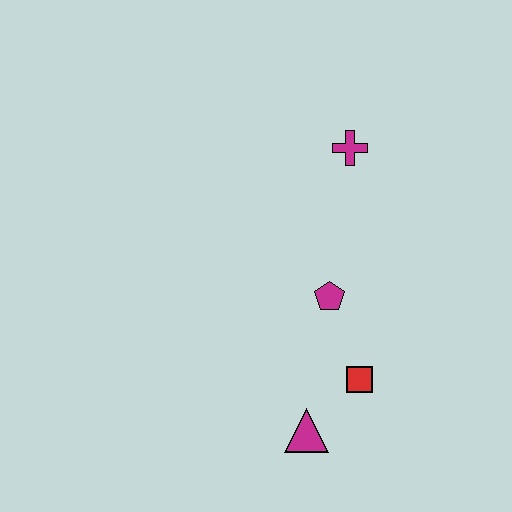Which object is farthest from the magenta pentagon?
The magenta cross is farthest from the magenta pentagon.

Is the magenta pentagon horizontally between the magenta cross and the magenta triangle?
Yes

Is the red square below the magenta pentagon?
Yes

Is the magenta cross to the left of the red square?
Yes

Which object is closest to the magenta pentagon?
The red square is closest to the magenta pentagon.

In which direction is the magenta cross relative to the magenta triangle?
The magenta cross is above the magenta triangle.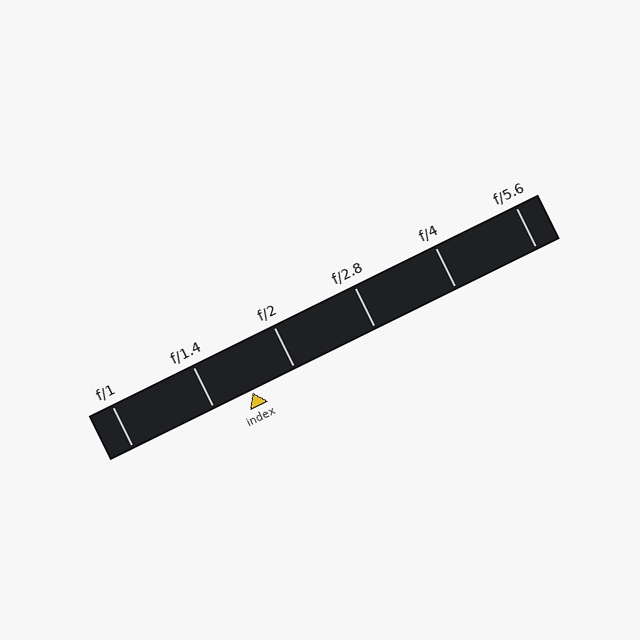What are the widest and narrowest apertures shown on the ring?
The widest aperture shown is f/1 and the narrowest is f/5.6.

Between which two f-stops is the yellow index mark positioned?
The index mark is between f/1.4 and f/2.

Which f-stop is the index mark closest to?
The index mark is closest to f/1.4.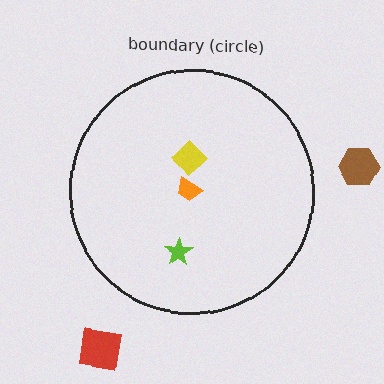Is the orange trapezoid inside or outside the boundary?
Inside.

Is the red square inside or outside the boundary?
Outside.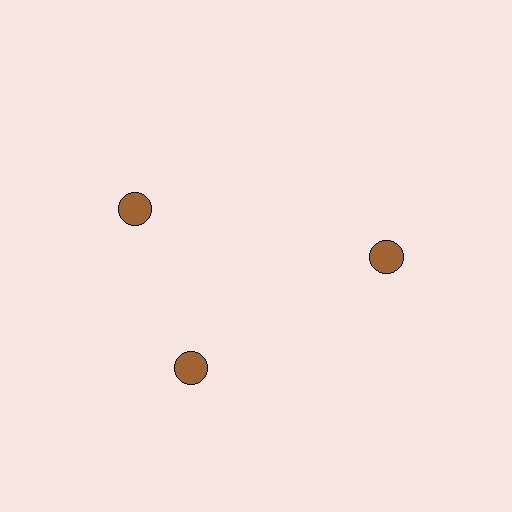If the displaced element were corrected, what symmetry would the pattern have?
It would have 3-fold rotational symmetry — the pattern would map onto itself every 120 degrees.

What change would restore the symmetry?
The symmetry would be restored by rotating it back into even spacing with its neighbors so that all 3 circles sit at equal angles and equal distance from the center.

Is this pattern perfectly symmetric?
No. The 3 brown circles are arranged in a ring, but one element near the 11 o'clock position is rotated out of alignment along the ring, breaking the 3-fold rotational symmetry.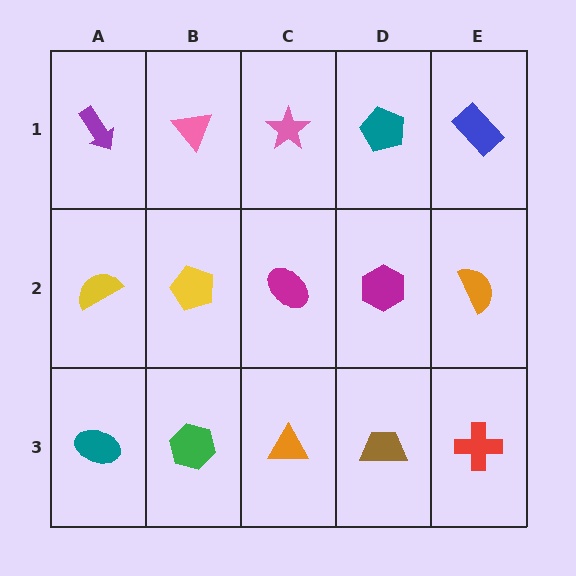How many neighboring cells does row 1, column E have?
2.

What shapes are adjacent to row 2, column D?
A teal pentagon (row 1, column D), a brown trapezoid (row 3, column D), a magenta ellipse (row 2, column C), an orange semicircle (row 2, column E).